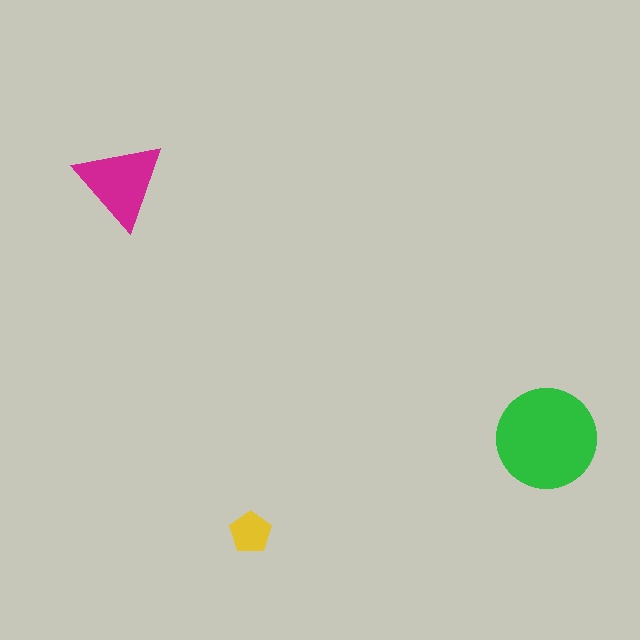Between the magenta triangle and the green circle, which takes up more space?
The green circle.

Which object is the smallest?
The yellow pentagon.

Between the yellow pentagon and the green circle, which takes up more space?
The green circle.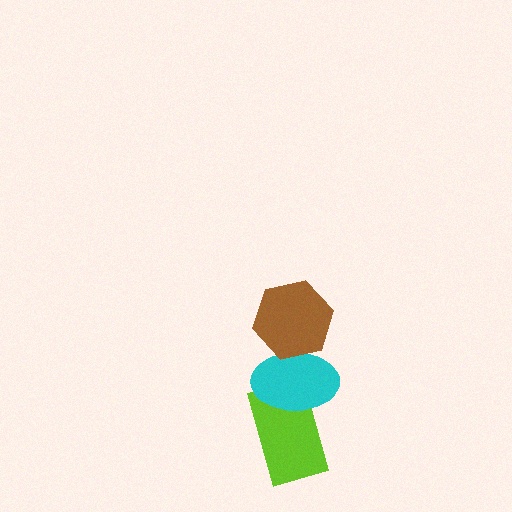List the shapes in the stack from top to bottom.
From top to bottom: the brown hexagon, the cyan ellipse, the lime rectangle.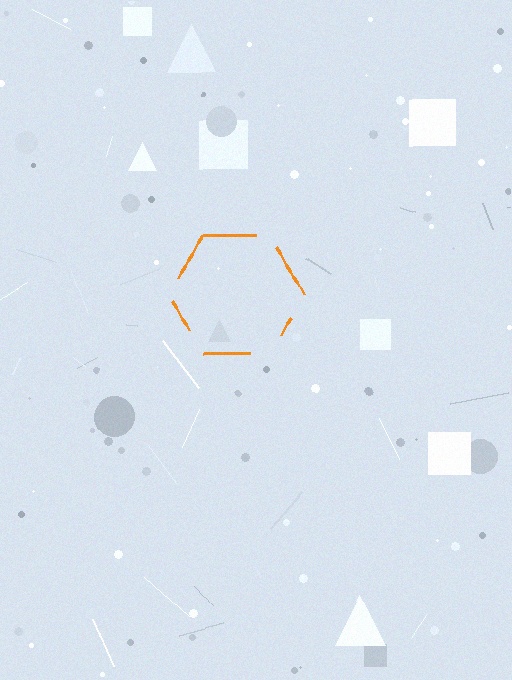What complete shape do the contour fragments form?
The contour fragments form a hexagon.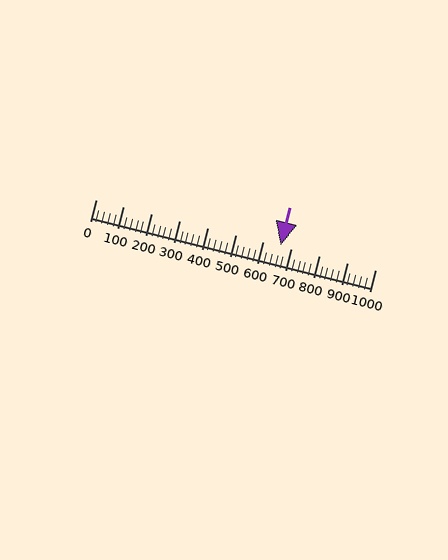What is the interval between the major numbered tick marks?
The major tick marks are spaced 100 units apart.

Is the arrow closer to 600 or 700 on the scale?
The arrow is closer to 700.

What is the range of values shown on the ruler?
The ruler shows values from 0 to 1000.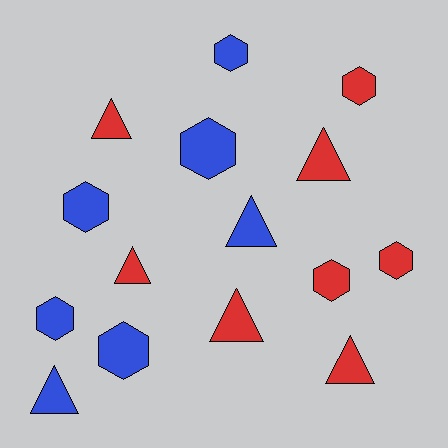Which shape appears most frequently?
Hexagon, with 8 objects.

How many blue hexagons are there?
There are 5 blue hexagons.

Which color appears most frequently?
Red, with 8 objects.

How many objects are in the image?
There are 15 objects.